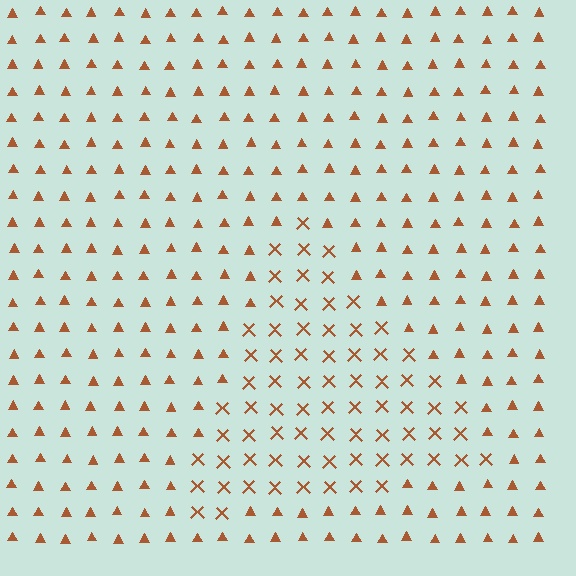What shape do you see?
I see a triangle.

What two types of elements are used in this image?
The image uses X marks inside the triangle region and triangles outside it.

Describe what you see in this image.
The image is filled with small brown elements arranged in a uniform grid. A triangle-shaped region contains X marks, while the surrounding area contains triangles. The boundary is defined purely by the change in element shape.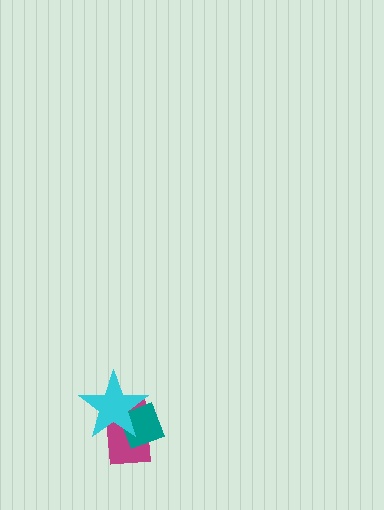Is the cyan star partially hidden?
No, no other shape covers it.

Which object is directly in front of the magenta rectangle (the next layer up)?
The teal diamond is directly in front of the magenta rectangle.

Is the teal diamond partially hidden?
Yes, it is partially covered by another shape.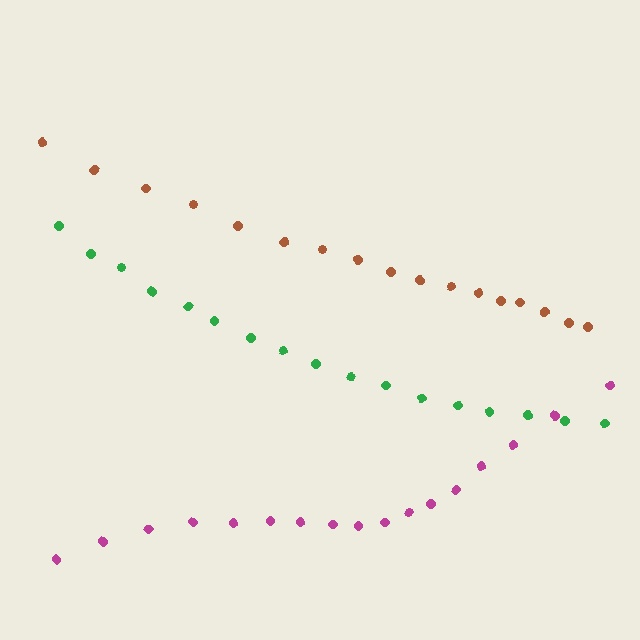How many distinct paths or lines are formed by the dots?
There are 3 distinct paths.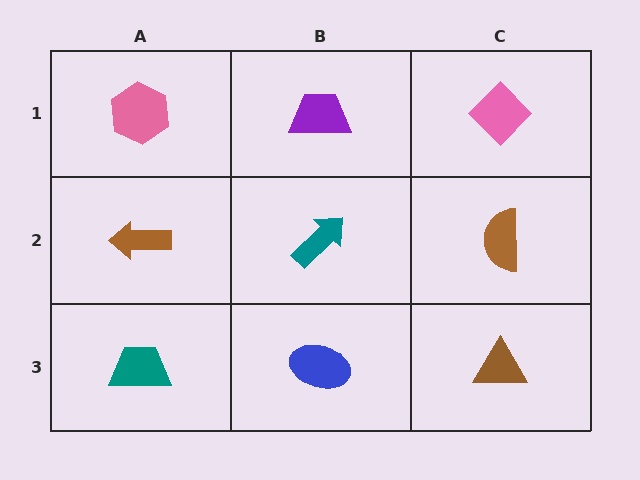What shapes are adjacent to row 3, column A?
A brown arrow (row 2, column A), a blue ellipse (row 3, column B).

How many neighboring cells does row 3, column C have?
2.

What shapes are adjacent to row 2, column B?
A purple trapezoid (row 1, column B), a blue ellipse (row 3, column B), a brown arrow (row 2, column A), a brown semicircle (row 2, column C).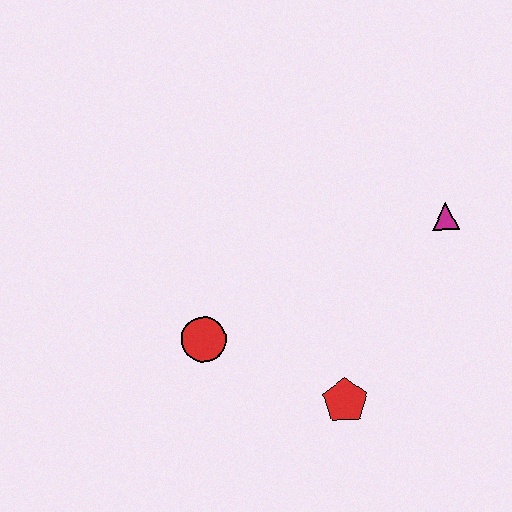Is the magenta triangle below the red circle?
No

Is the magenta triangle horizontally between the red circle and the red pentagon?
No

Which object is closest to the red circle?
The red pentagon is closest to the red circle.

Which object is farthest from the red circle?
The magenta triangle is farthest from the red circle.